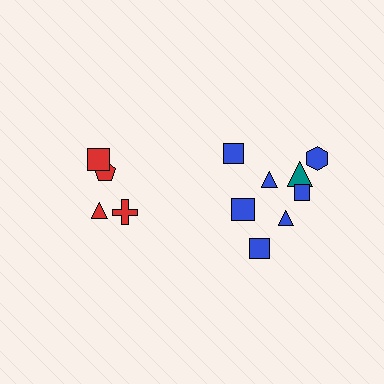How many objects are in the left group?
There are 4 objects.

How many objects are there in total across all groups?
There are 12 objects.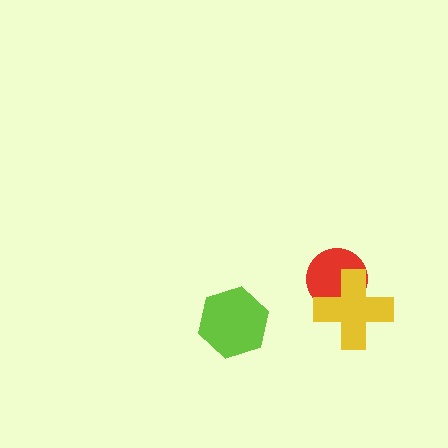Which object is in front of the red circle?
The yellow cross is in front of the red circle.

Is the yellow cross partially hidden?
No, no other shape covers it.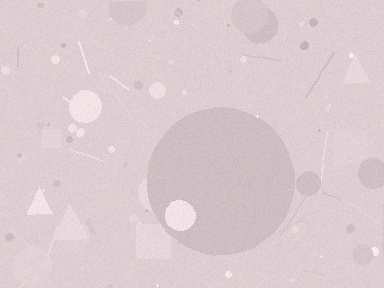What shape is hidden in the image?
A circle is hidden in the image.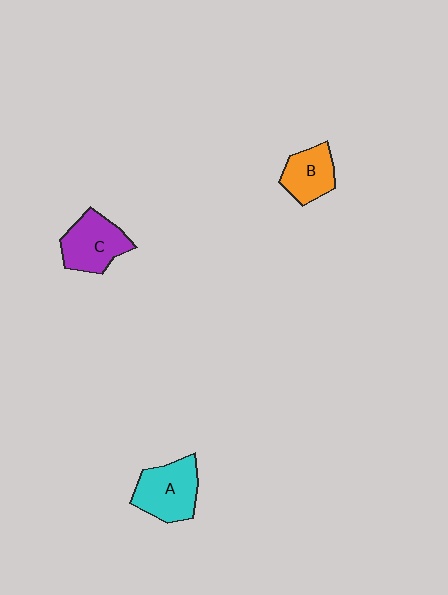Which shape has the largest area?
Shape A (cyan).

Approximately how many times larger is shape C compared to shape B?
Approximately 1.3 times.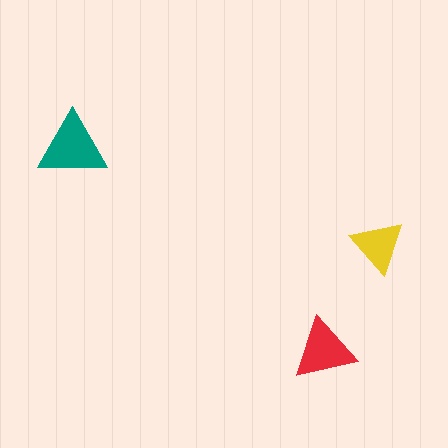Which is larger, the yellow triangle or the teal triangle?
The teal one.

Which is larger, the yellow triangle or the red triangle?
The red one.